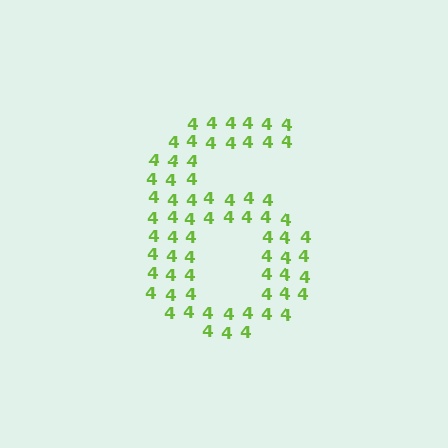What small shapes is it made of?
It is made of small digit 4's.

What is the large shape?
The large shape is the digit 6.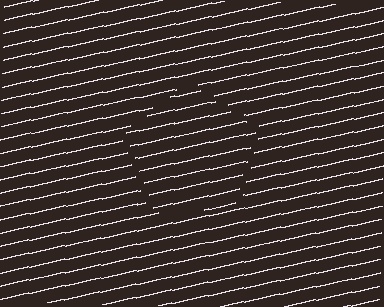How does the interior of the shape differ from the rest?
The interior of the shape contains the same grating, shifted by half a period — the contour is defined by the phase discontinuity where line-ends from the inner and outer gratings abut.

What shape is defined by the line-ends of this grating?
An illusory pentagon. The interior of the shape contains the same grating, shifted by half a period — the contour is defined by the phase discontinuity where line-ends from the inner and outer gratings abut.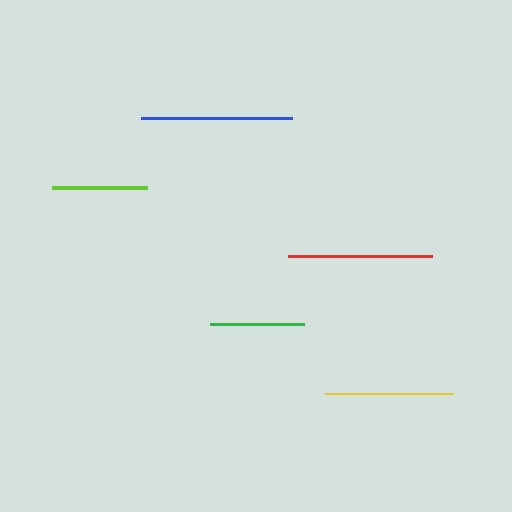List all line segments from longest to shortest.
From longest to shortest: blue, red, yellow, lime, green.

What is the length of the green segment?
The green segment is approximately 94 pixels long.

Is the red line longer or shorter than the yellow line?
The red line is longer than the yellow line.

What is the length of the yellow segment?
The yellow segment is approximately 128 pixels long.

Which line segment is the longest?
The blue line is the longest at approximately 151 pixels.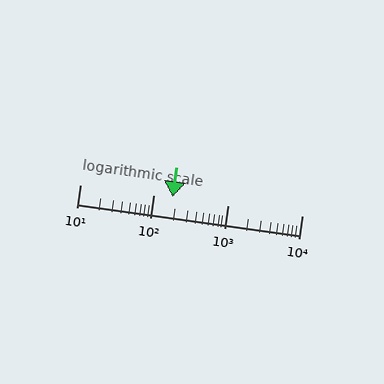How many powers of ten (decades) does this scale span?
The scale spans 3 decades, from 10 to 10000.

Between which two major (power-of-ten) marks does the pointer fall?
The pointer is between 100 and 1000.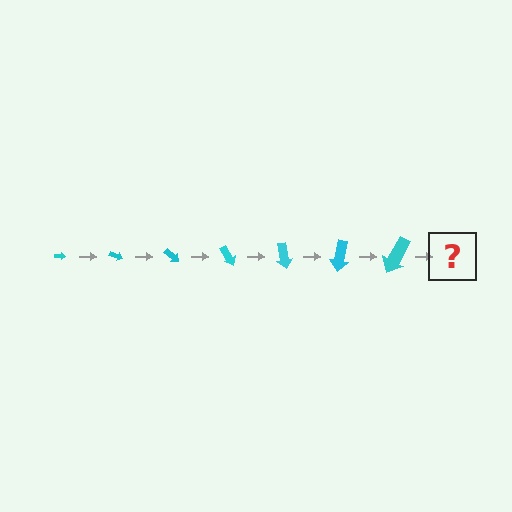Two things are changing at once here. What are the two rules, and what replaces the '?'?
The two rules are that the arrow grows larger each step and it rotates 20 degrees each step. The '?' should be an arrow, larger than the previous one and rotated 140 degrees from the start.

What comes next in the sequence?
The next element should be an arrow, larger than the previous one and rotated 140 degrees from the start.